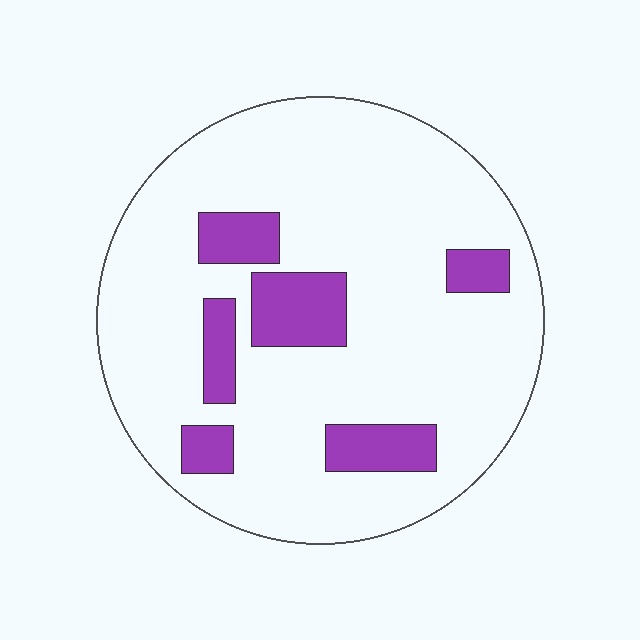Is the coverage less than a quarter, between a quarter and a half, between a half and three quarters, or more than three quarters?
Less than a quarter.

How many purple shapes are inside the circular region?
6.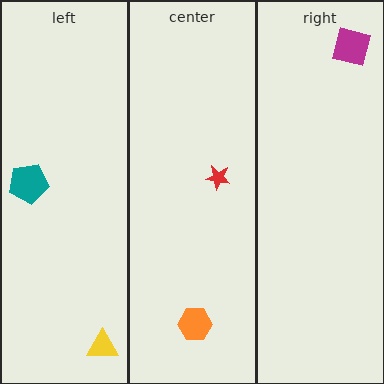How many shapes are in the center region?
2.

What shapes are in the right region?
The magenta square.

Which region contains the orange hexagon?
The center region.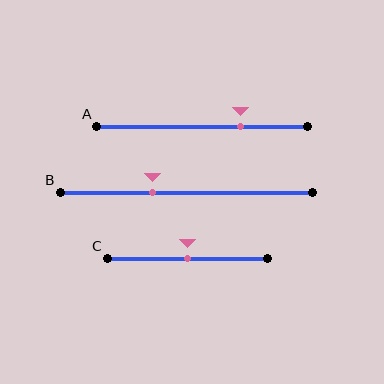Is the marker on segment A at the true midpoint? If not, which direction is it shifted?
No, the marker on segment A is shifted to the right by about 18% of the segment length.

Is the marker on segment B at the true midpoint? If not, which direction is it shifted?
No, the marker on segment B is shifted to the left by about 13% of the segment length.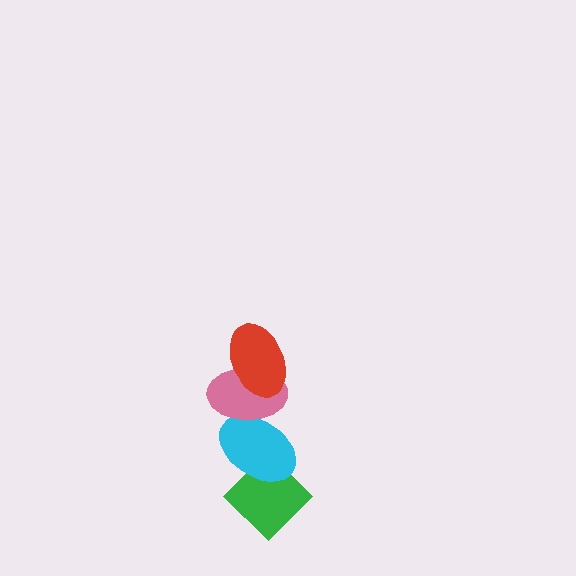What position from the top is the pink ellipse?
The pink ellipse is 2nd from the top.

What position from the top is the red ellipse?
The red ellipse is 1st from the top.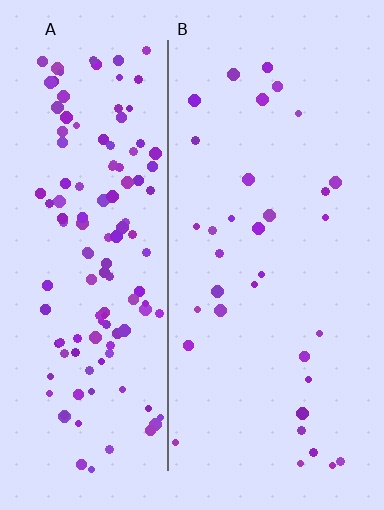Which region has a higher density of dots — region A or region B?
A (the left).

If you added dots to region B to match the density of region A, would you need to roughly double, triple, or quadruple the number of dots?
Approximately quadruple.